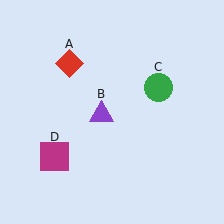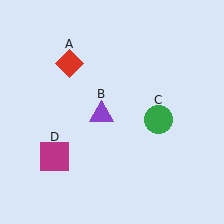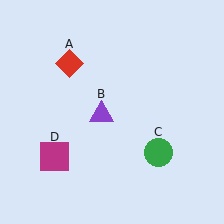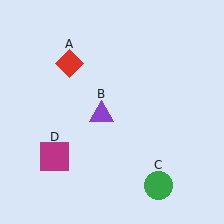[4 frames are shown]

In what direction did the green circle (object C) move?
The green circle (object C) moved down.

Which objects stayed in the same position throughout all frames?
Red diamond (object A) and purple triangle (object B) and magenta square (object D) remained stationary.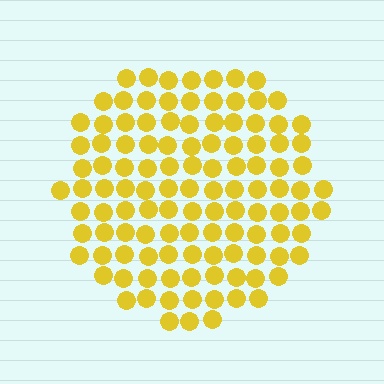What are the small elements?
The small elements are circles.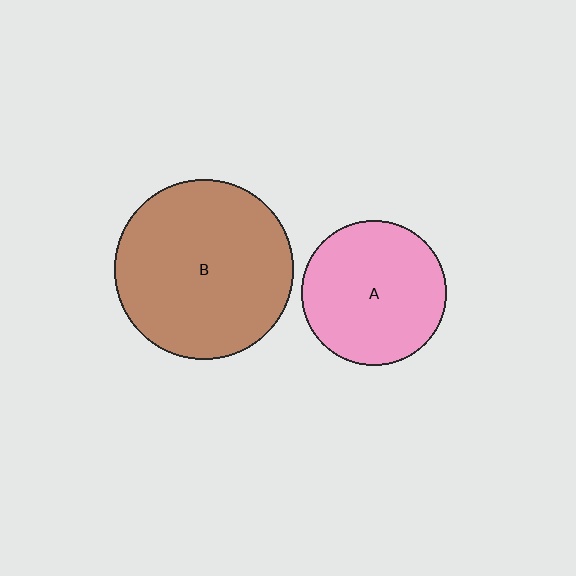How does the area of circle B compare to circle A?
Approximately 1.5 times.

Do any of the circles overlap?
No, none of the circles overlap.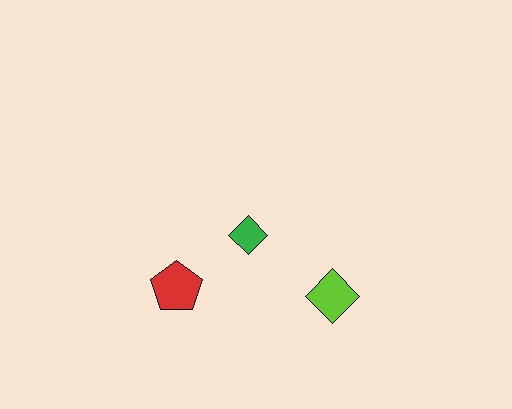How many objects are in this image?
There are 3 objects.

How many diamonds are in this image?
There are 2 diamonds.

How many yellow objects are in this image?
There are no yellow objects.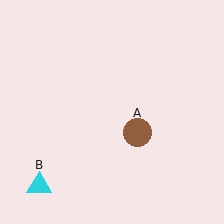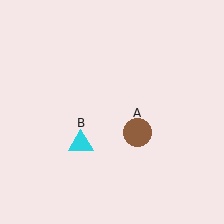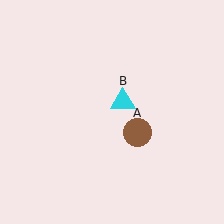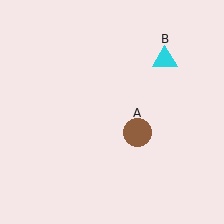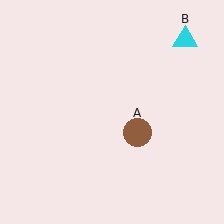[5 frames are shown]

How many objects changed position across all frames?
1 object changed position: cyan triangle (object B).